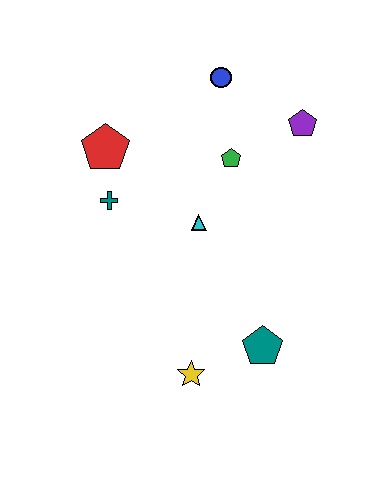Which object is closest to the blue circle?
The green pentagon is closest to the blue circle.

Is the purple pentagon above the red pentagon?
Yes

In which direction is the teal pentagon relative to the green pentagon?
The teal pentagon is below the green pentagon.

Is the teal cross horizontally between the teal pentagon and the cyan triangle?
No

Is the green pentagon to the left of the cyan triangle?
No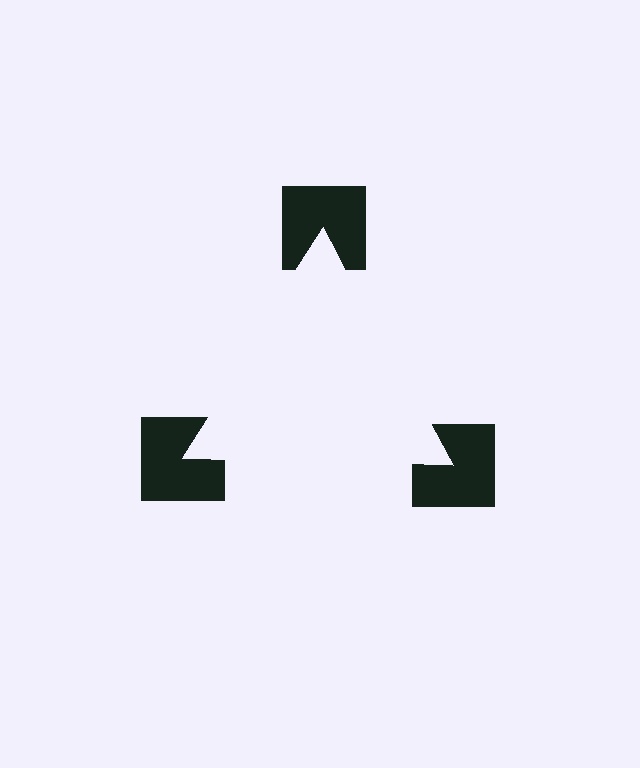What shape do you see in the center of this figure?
An illusory triangle — its edges are inferred from the aligned wedge cuts in the notched squares, not physically drawn.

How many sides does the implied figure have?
3 sides.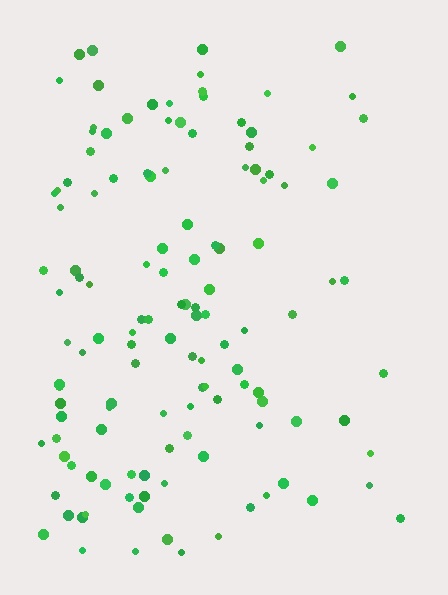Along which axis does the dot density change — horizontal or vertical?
Horizontal.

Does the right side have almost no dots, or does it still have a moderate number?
Still a moderate number, just noticeably fewer than the left.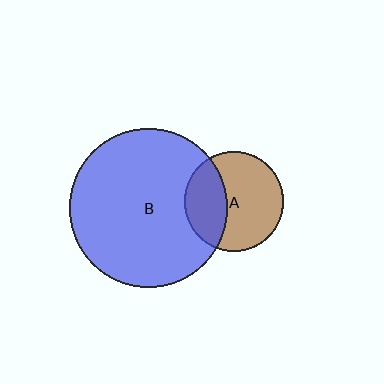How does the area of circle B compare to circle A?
Approximately 2.5 times.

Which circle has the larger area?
Circle B (blue).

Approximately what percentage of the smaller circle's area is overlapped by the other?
Approximately 35%.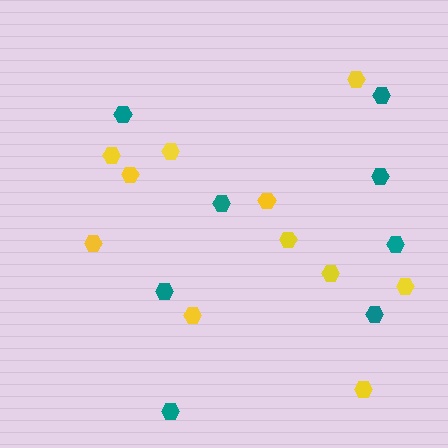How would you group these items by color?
There are 2 groups: one group of yellow hexagons (11) and one group of teal hexagons (8).